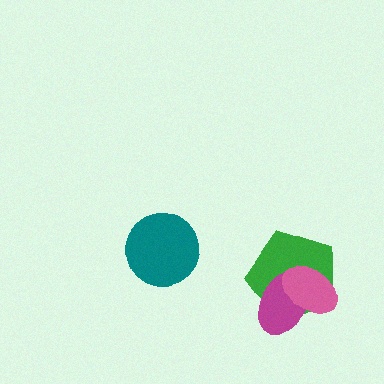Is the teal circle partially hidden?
No, no other shape covers it.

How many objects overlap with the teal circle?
0 objects overlap with the teal circle.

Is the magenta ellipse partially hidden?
Yes, it is partially covered by another shape.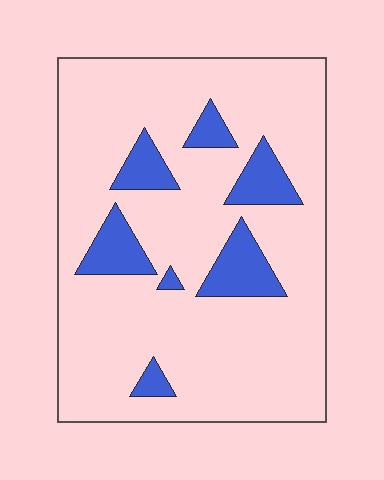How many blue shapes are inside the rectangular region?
7.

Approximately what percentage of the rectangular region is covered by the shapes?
Approximately 15%.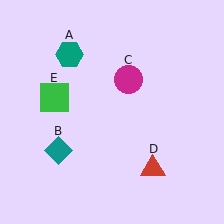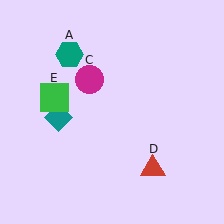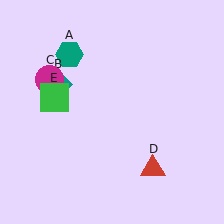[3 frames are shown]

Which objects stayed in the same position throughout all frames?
Teal hexagon (object A) and red triangle (object D) and green square (object E) remained stationary.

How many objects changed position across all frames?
2 objects changed position: teal diamond (object B), magenta circle (object C).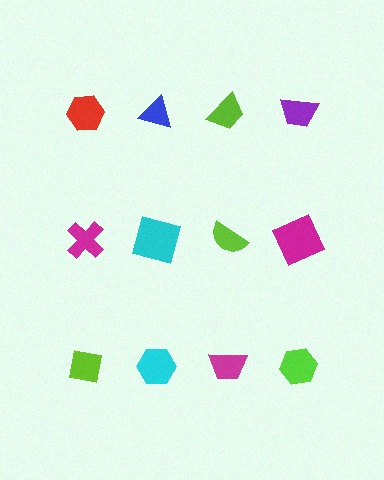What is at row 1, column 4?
A purple trapezoid.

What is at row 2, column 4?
A magenta square.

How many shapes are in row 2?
4 shapes.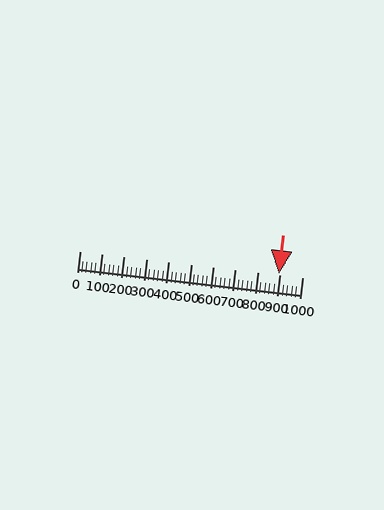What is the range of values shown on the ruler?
The ruler shows values from 0 to 1000.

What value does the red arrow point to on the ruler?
The red arrow points to approximately 895.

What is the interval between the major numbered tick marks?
The major tick marks are spaced 100 units apart.